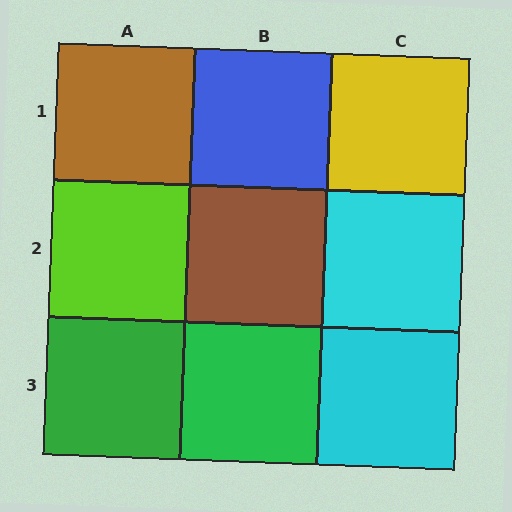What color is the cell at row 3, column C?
Cyan.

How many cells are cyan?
2 cells are cyan.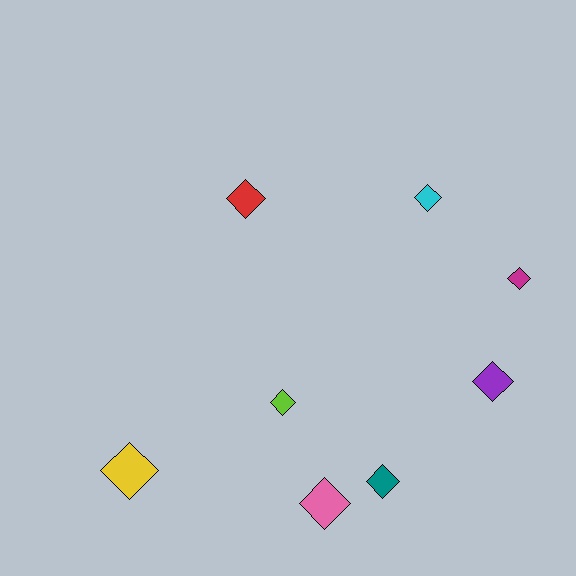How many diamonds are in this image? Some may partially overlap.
There are 8 diamonds.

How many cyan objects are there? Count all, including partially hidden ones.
There is 1 cyan object.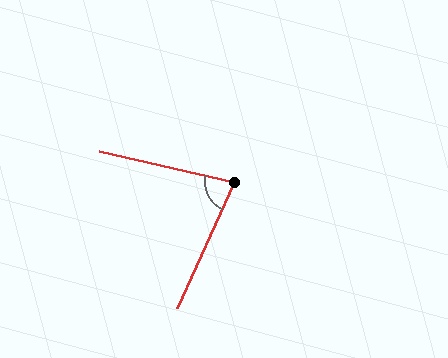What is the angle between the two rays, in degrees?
Approximately 78 degrees.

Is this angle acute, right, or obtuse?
It is acute.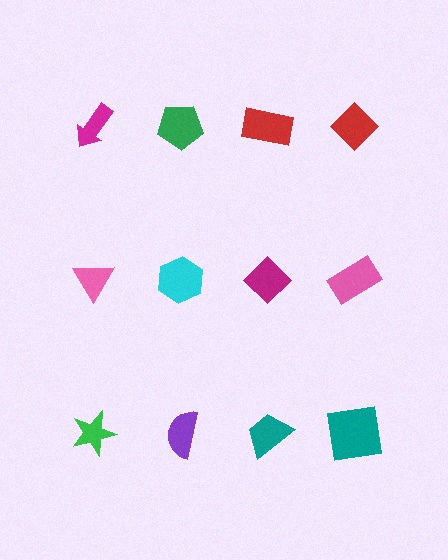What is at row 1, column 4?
A red diamond.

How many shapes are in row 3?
4 shapes.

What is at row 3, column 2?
A purple semicircle.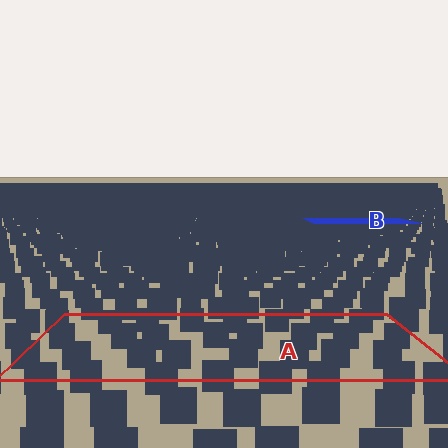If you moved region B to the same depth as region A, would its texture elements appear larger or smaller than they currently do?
They would appear larger. At a closer depth, the same texture elements are projected at a bigger on-screen size.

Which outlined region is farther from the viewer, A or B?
Region B is farther from the viewer — the texture elements inside it appear smaller and more densely packed.